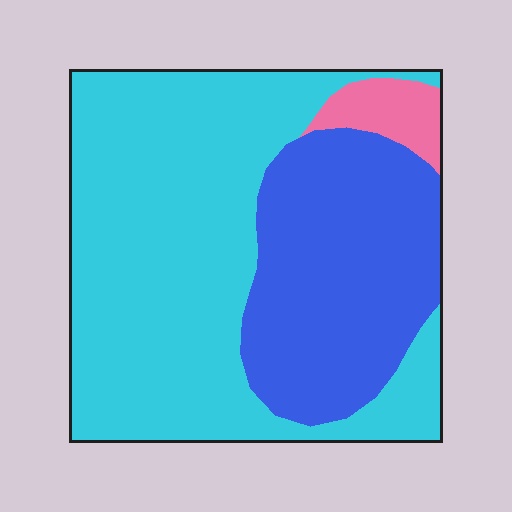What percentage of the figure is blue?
Blue takes up about one third (1/3) of the figure.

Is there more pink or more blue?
Blue.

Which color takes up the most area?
Cyan, at roughly 60%.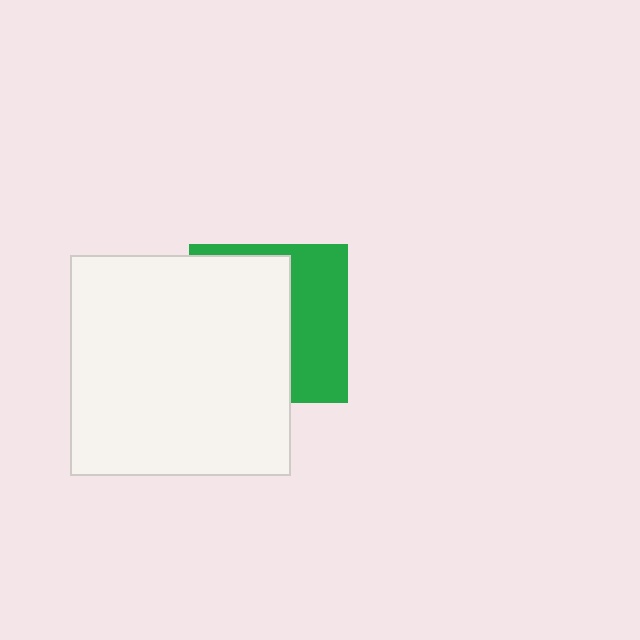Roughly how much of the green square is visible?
A small part of it is visible (roughly 40%).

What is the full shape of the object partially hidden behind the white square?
The partially hidden object is a green square.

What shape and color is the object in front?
The object in front is a white square.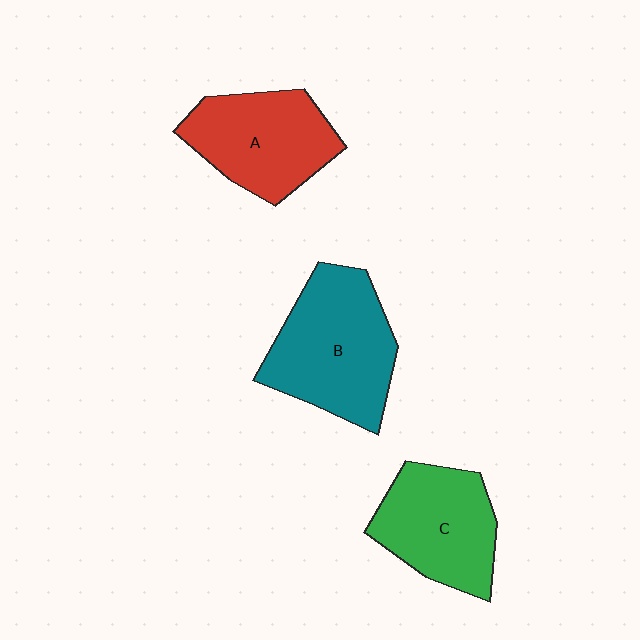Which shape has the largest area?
Shape B (teal).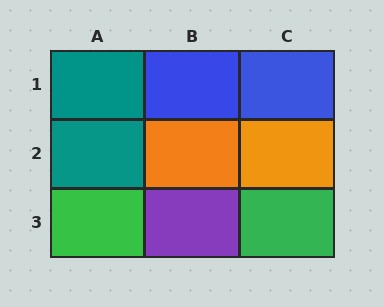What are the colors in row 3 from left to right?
Green, purple, green.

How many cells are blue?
2 cells are blue.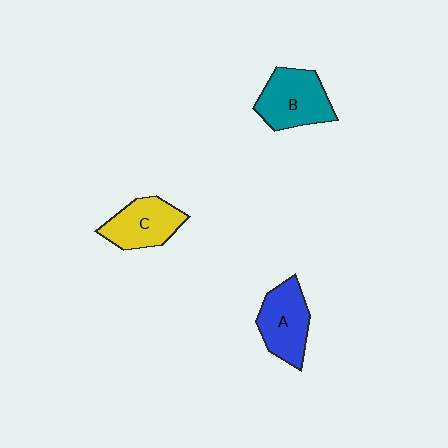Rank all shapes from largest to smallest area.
From largest to smallest: B (teal), A (blue), C (yellow).